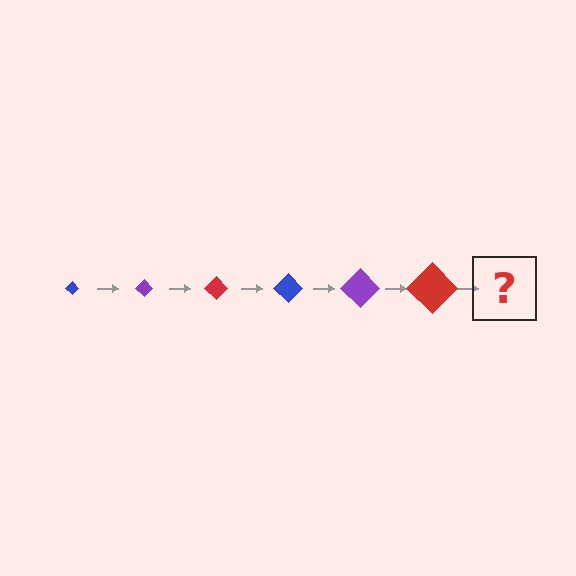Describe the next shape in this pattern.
It should be a blue diamond, larger than the previous one.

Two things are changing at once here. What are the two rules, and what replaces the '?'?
The two rules are that the diamond grows larger each step and the color cycles through blue, purple, and red. The '?' should be a blue diamond, larger than the previous one.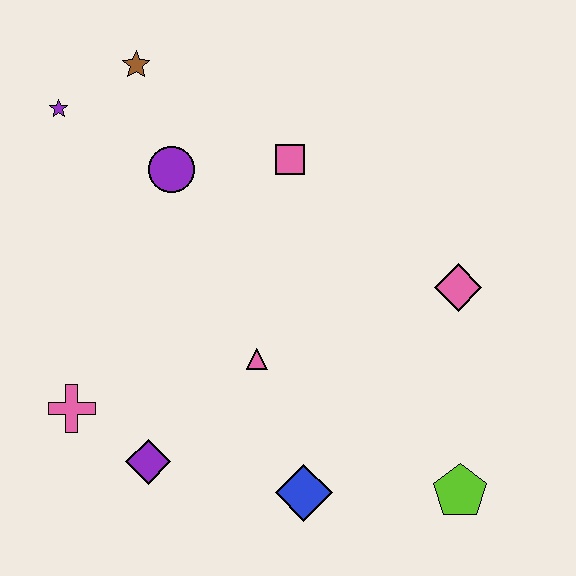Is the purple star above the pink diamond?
Yes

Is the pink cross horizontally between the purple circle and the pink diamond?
No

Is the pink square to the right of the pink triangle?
Yes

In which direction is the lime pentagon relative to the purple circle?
The lime pentagon is below the purple circle.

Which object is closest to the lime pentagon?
The blue diamond is closest to the lime pentagon.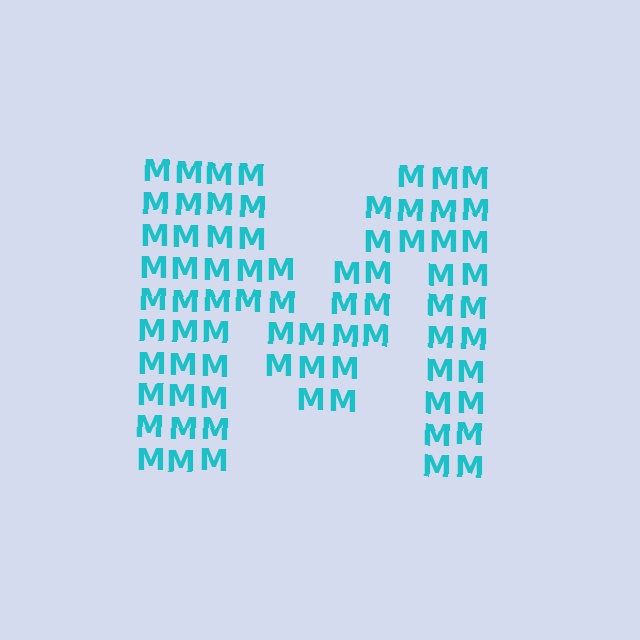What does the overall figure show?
The overall figure shows the letter M.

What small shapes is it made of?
It is made of small letter M's.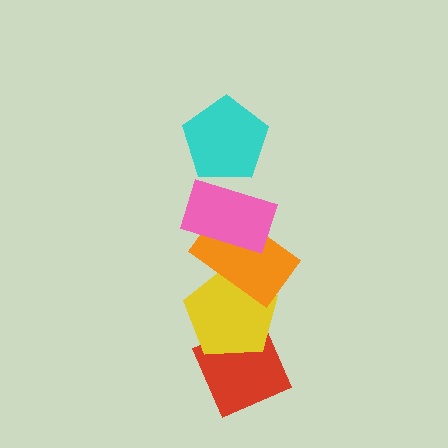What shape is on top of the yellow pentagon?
The orange rectangle is on top of the yellow pentagon.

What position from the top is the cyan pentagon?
The cyan pentagon is 1st from the top.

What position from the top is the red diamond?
The red diamond is 5th from the top.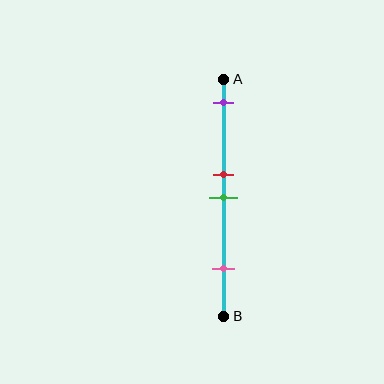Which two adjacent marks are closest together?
The red and green marks are the closest adjacent pair.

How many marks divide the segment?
There are 4 marks dividing the segment.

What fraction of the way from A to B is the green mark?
The green mark is approximately 50% (0.5) of the way from A to B.